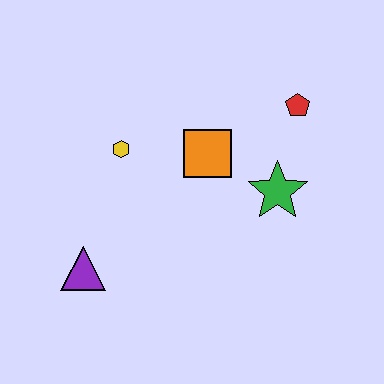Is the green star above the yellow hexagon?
No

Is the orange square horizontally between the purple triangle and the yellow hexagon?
No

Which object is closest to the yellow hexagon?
The orange square is closest to the yellow hexagon.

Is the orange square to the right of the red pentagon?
No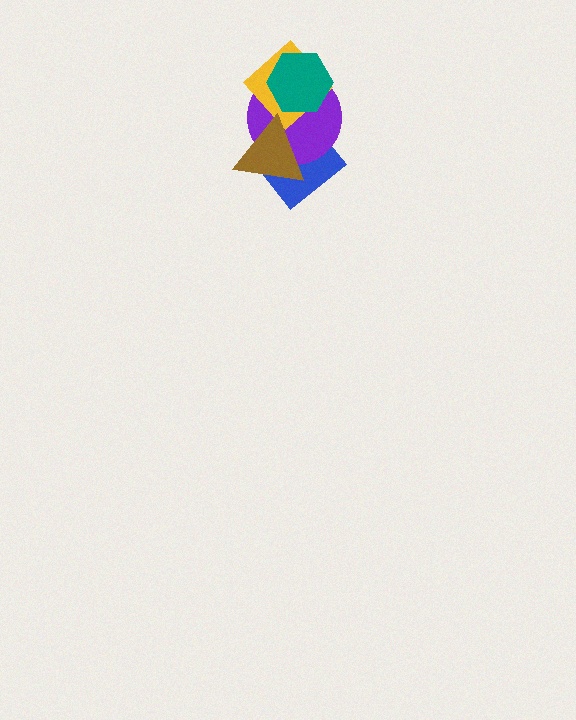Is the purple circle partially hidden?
Yes, it is partially covered by another shape.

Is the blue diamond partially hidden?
Yes, it is partially covered by another shape.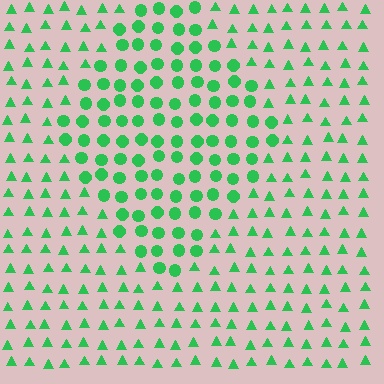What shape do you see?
I see a diamond.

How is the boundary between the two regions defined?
The boundary is defined by a change in element shape: circles inside vs. triangles outside. All elements share the same color and spacing.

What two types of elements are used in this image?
The image uses circles inside the diamond region and triangles outside it.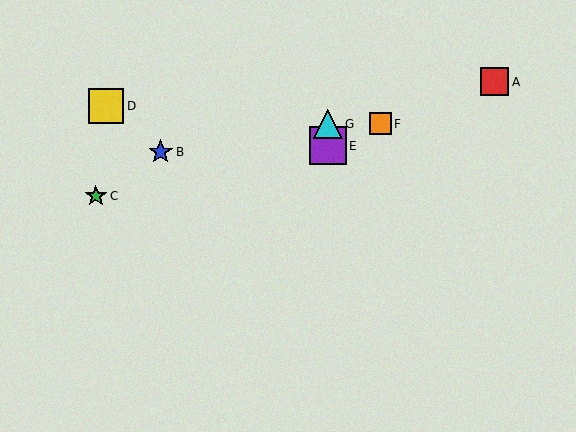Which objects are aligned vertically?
Objects E, G are aligned vertically.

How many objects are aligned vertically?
2 objects (E, G) are aligned vertically.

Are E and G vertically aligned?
Yes, both are at x≈328.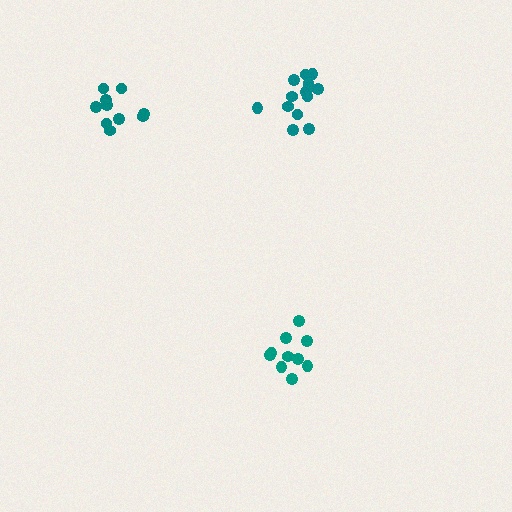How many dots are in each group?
Group 1: 14 dots, Group 2: 10 dots, Group 3: 10 dots (34 total).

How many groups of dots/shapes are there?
There are 3 groups.